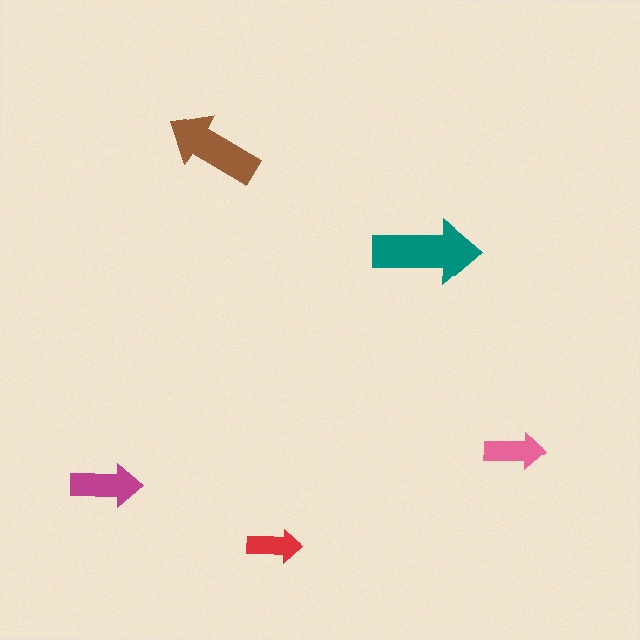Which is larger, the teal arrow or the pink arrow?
The teal one.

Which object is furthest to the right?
The pink arrow is rightmost.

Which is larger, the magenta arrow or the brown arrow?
The brown one.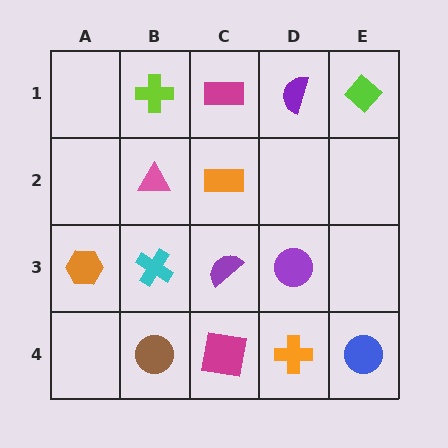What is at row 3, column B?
A cyan cross.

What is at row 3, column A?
An orange hexagon.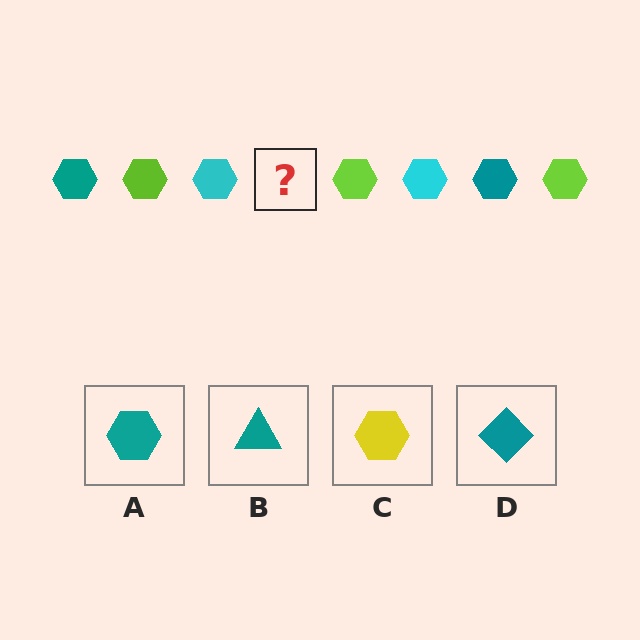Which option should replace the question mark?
Option A.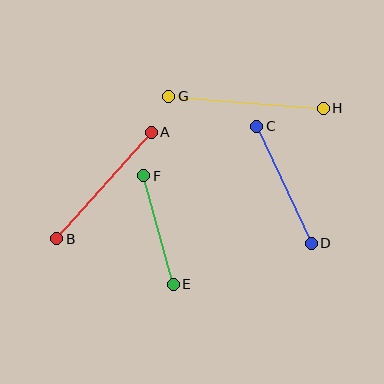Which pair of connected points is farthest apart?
Points G and H are farthest apart.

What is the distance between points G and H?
The distance is approximately 155 pixels.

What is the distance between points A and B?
The distance is approximately 142 pixels.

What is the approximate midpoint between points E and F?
The midpoint is at approximately (158, 230) pixels.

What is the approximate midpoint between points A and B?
The midpoint is at approximately (104, 185) pixels.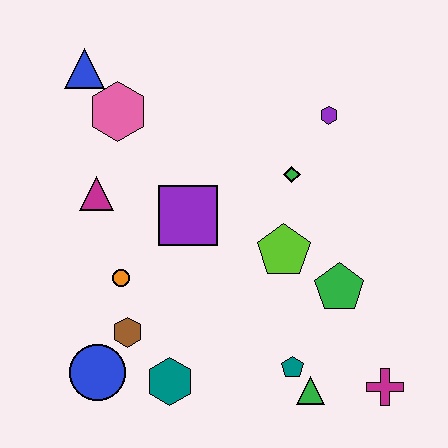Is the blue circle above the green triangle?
Yes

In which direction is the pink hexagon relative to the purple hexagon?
The pink hexagon is to the left of the purple hexagon.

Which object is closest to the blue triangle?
The pink hexagon is closest to the blue triangle.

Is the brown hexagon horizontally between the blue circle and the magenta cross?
Yes